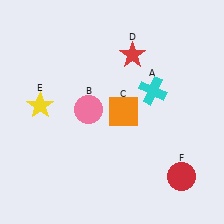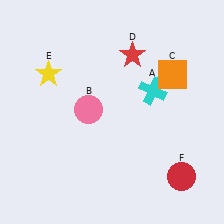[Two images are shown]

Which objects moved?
The objects that moved are: the orange square (C), the yellow star (E).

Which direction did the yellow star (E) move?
The yellow star (E) moved up.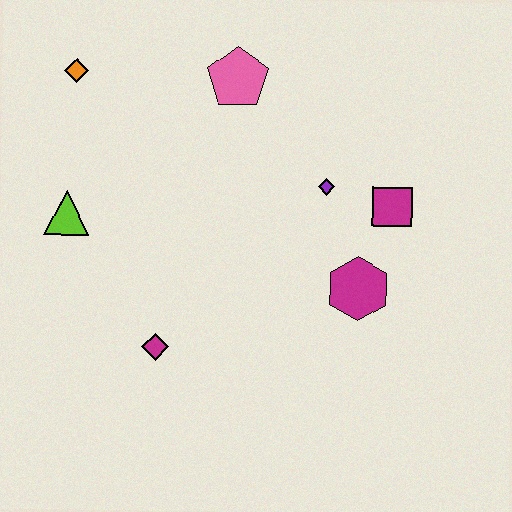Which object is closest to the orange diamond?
The lime triangle is closest to the orange diamond.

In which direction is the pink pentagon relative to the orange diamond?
The pink pentagon is to the right of the orange diamond.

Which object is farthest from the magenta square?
The orange diamond is farthest from the magenta square.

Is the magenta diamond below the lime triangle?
Yes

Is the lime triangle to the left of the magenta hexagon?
Yes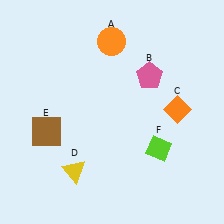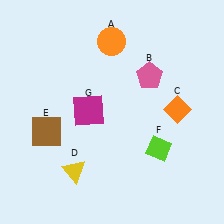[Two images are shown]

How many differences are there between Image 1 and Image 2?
There is 1 difference between the two images.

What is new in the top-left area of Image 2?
A magenta square (G) was added in the top-left area of Image 2.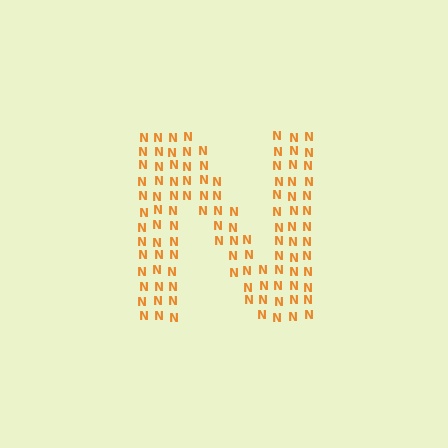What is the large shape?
The large shape is the letter N.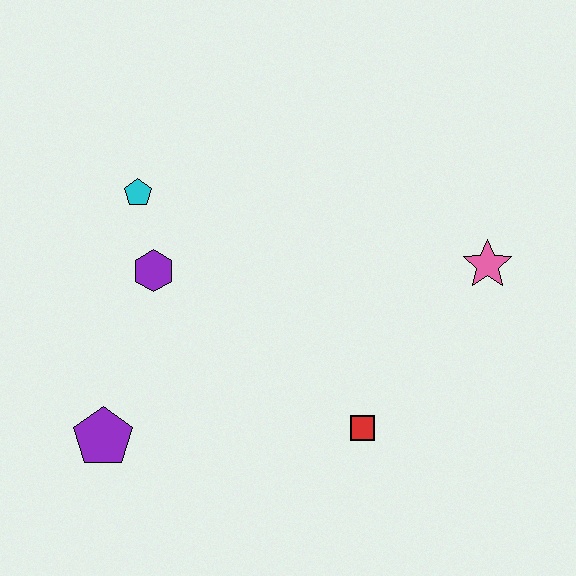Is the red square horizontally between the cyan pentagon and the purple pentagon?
No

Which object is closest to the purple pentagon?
The purple hexagon is closest to the purple pentagon.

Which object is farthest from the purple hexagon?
The pink star is farthest from the purple hexagon.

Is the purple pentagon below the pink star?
Yes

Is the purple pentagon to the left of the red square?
Yes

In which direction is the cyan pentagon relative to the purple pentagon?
The cyan pentagon is above the purple pentagon.